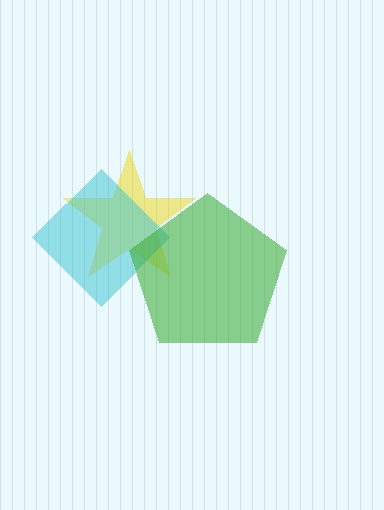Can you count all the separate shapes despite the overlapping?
Yes, there are 3 separate shapes.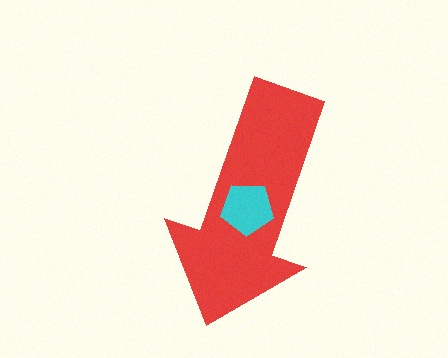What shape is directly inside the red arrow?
The cyan pentagon.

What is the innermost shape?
The cyan pentagon.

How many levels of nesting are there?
2.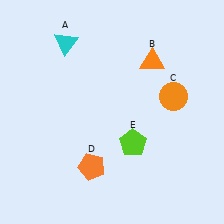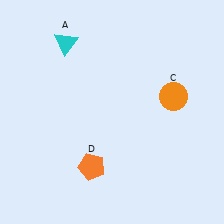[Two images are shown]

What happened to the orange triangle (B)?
The orange triangle (B) was removed in Image 2. It was in the top-right area of Image 1.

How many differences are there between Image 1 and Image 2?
There are 2 differences between the two images.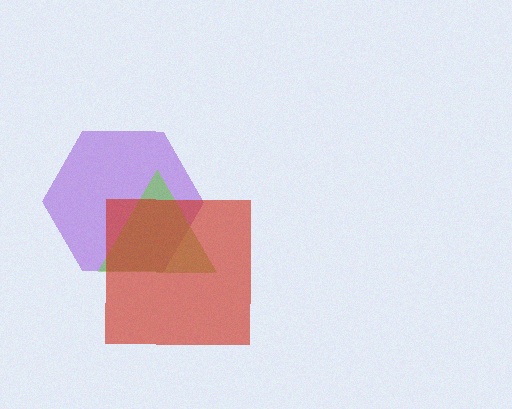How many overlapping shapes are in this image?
There are 3 overlapping shapes in the image.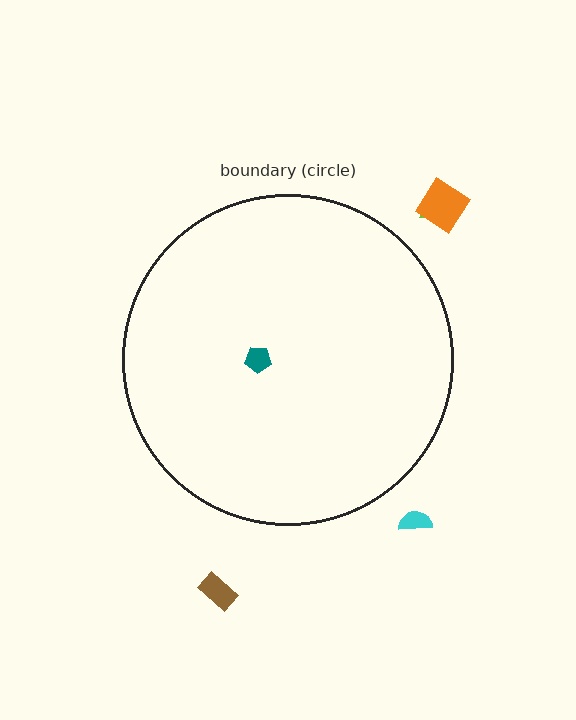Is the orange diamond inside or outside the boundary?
Outside.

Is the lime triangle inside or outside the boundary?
Outside.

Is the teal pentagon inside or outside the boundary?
Inside.